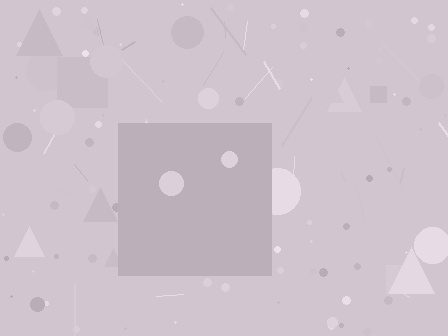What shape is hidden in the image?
A square is hidden in the image.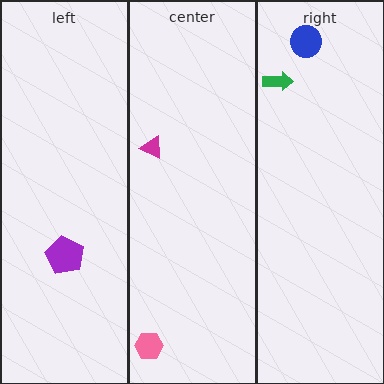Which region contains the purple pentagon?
The left region.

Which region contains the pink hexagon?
The center region.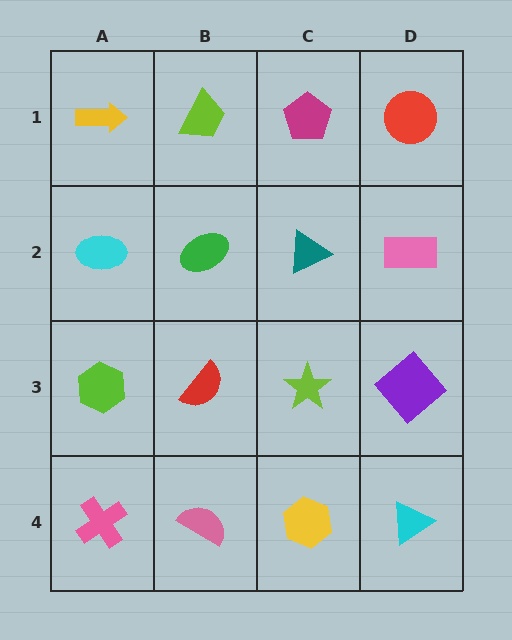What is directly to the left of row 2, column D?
A teal triangle.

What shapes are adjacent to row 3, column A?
A cyan ellipse (row 2, column A), a pink cross (row 4, column A), a red semicircle (row 3, column B).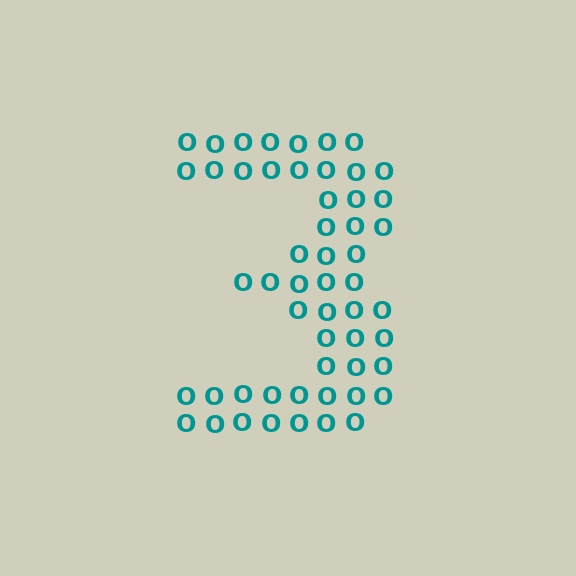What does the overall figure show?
The overall figure shows the digit 3.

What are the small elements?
The small elements are letter O's.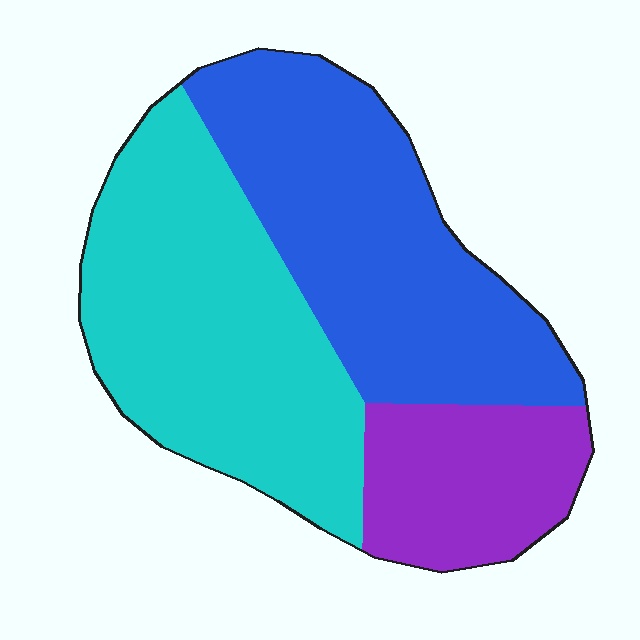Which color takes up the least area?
Purple, at roughly 20%.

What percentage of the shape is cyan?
Cyan covers roughly 40% of the shape.